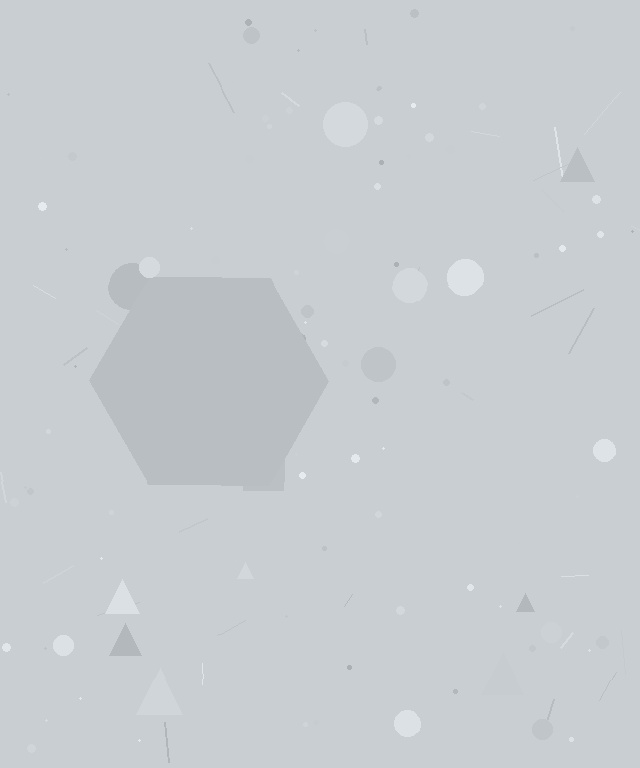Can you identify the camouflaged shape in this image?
The camouflaged shape is a hexagon.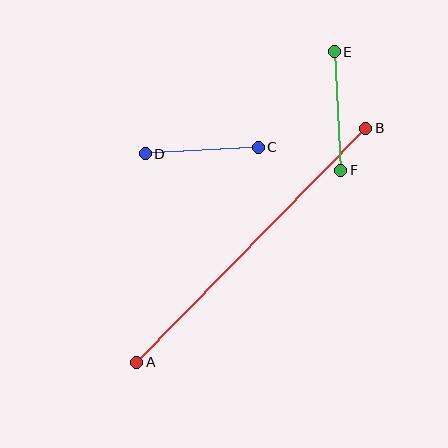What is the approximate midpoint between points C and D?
The midpoint is at approximately (202, 150) pixels.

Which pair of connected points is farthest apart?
Points A and B are farthest apart.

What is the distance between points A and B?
The distance is approximately 327 pixels.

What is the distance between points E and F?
The distance is approximately 119 pixels.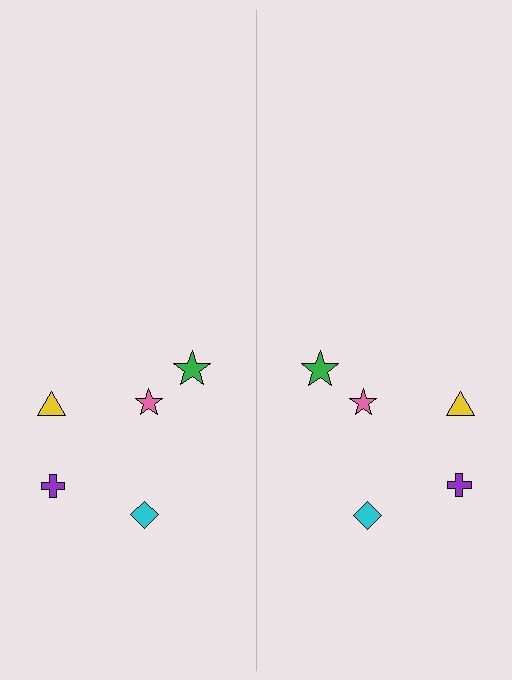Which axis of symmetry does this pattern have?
The pattern has a vertical axis of symmetry running through the center of the image.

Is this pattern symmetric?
Yes, this pattern has bilateral (reflection) symmetry.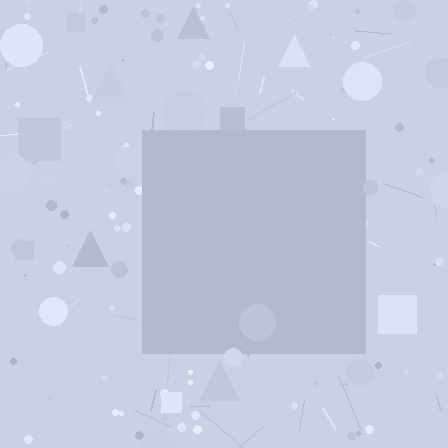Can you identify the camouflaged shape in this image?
The camouflaged shape is a square.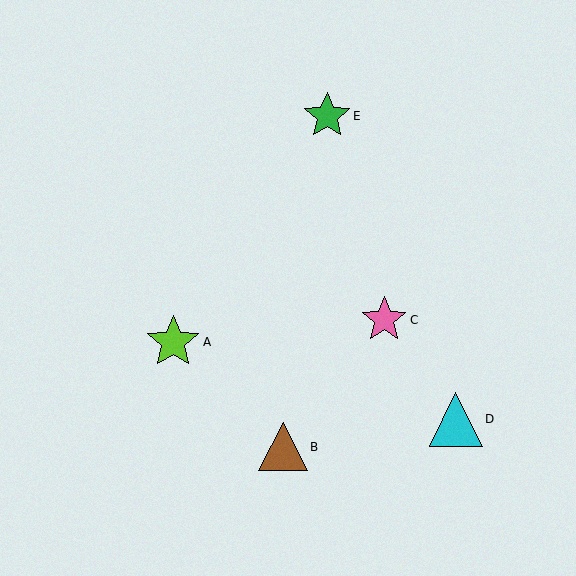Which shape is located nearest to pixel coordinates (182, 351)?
The lime star (labeled A) at (173, 342) is nearest to that location.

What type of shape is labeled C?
Shape C is a pink star.